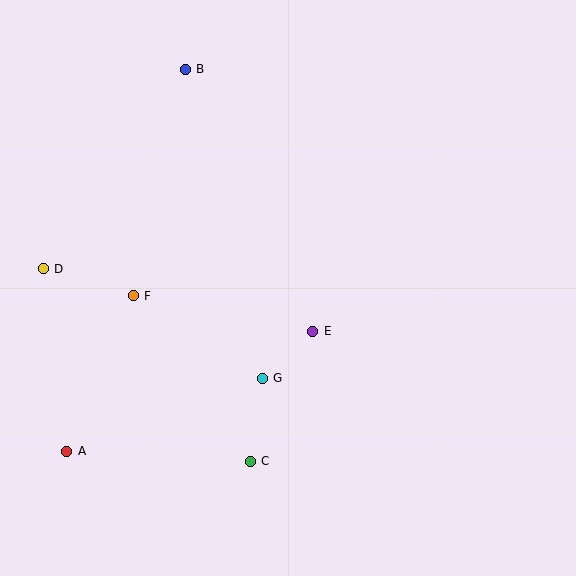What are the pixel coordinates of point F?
Point F is at (133, 296).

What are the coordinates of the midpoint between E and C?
The midpoint between E and C is at (282, 396).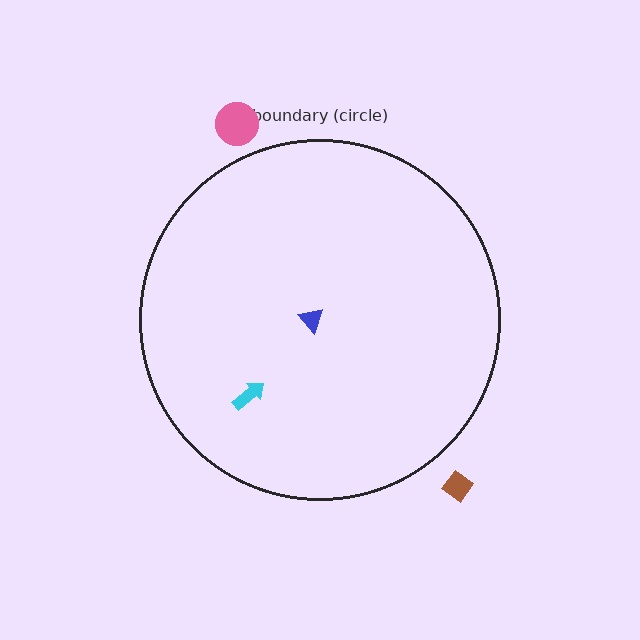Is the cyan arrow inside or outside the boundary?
Inside.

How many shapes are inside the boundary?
2 inside, 2 outside.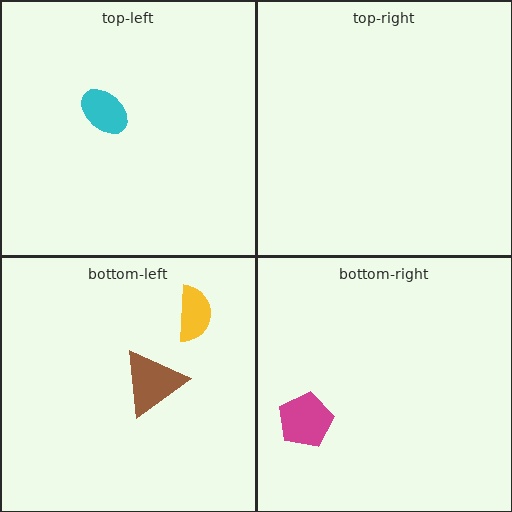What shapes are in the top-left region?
The cyan ellipse.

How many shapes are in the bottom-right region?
1.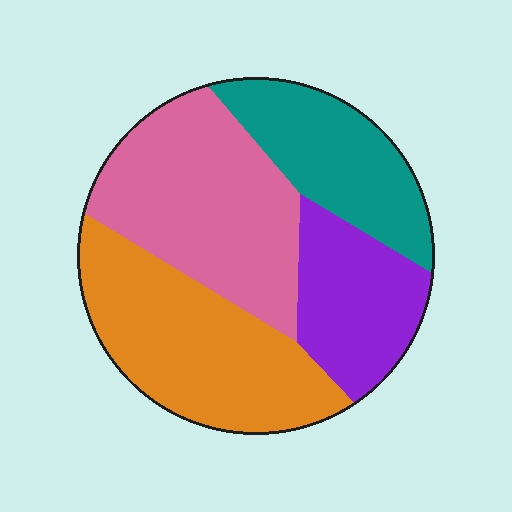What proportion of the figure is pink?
Pink takes up between a quarter and a half of the figure.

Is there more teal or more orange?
Orange.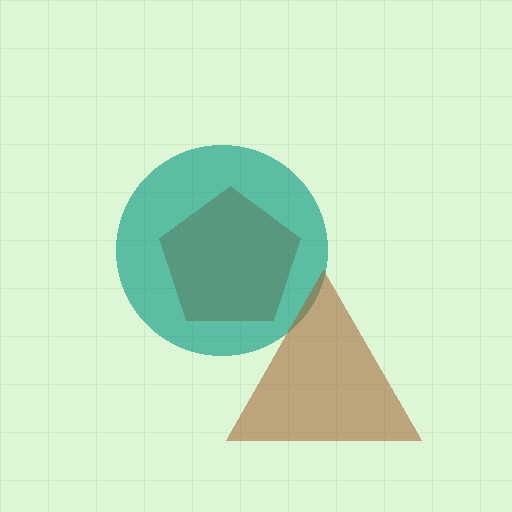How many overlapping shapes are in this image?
There are 3 overlapping shapes in the image.